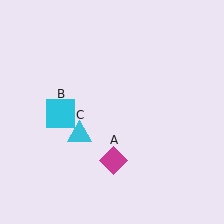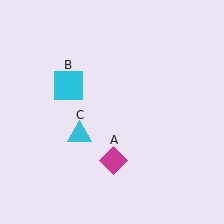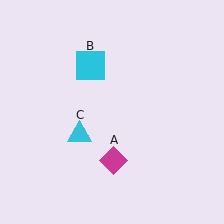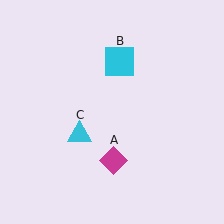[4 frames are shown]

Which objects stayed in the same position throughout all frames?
Magenta diamond (object A) and cyan triangle (object C) remained stationary.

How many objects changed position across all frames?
1 object changed position: cyan square (object B).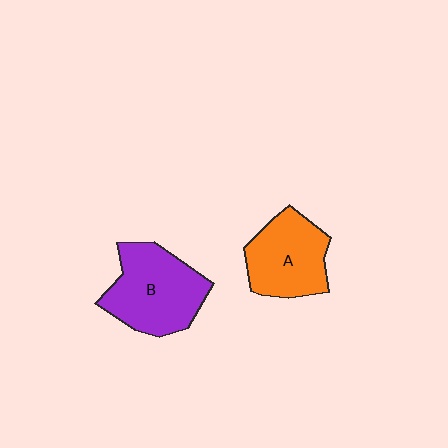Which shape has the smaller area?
Shape A (orange).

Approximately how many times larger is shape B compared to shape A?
Approximately 1.2 times.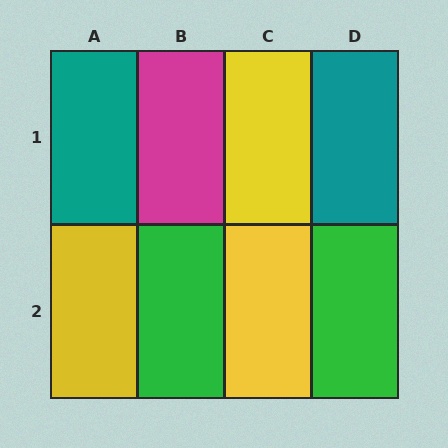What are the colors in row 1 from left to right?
Teal, magenta, yellow, teal.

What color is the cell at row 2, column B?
Green.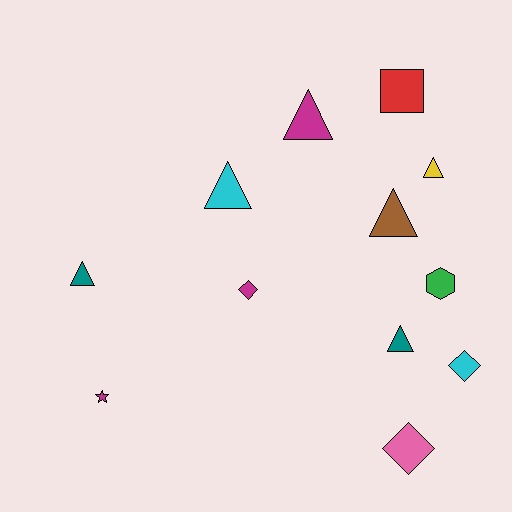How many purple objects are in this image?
There are no purple objects.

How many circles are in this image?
There are no circles.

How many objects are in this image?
There are 12 objects.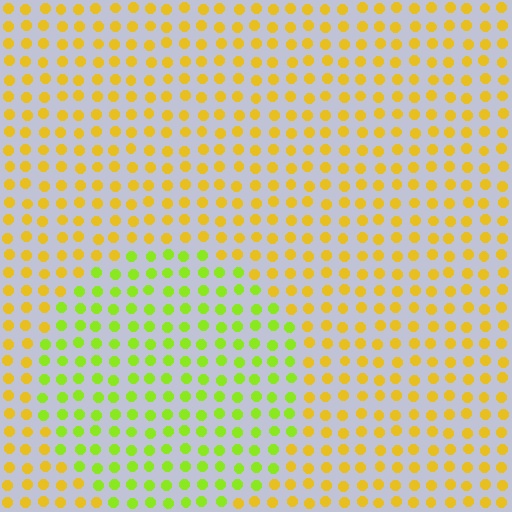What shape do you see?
I see a circle.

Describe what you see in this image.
The image is filled with small yellow elements in a uniform arrangement. A circle-shaped region is visible where the elements are tinted to a slightly different hue, forming a subtle color boundary.